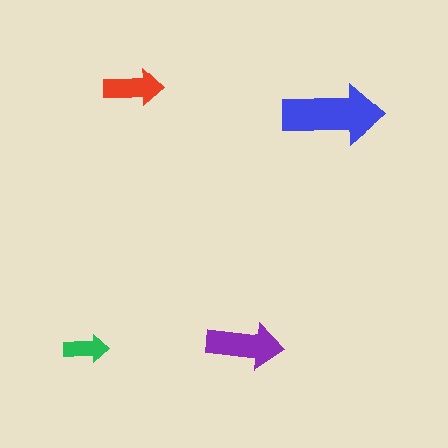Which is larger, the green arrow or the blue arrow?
The blue one.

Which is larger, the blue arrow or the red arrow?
The blue one.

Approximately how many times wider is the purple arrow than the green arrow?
About 1.5 times wider.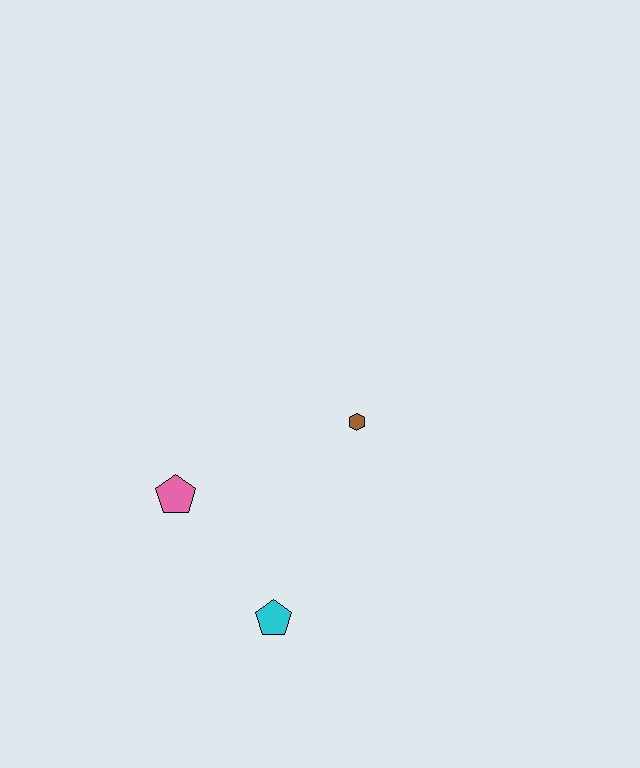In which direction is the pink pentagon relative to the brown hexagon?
The pink pentagon is to the left of the brown hexagon.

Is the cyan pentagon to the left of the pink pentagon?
No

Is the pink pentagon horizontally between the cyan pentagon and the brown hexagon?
No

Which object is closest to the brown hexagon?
The pink pentagon is closest to the brown hexagon.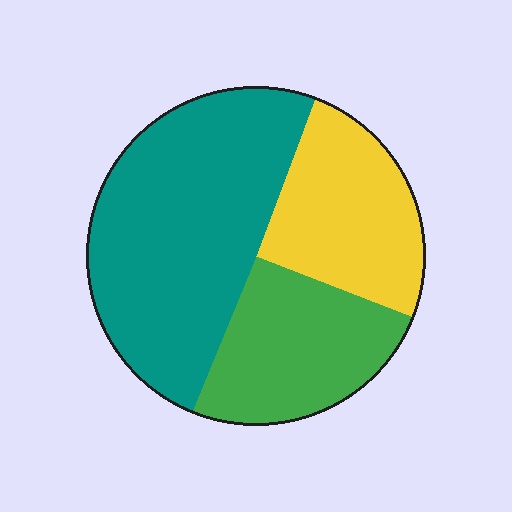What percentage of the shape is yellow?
Yellow covers 25% of the shape.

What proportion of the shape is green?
Green takes up about one quarter (1/4) of the shape.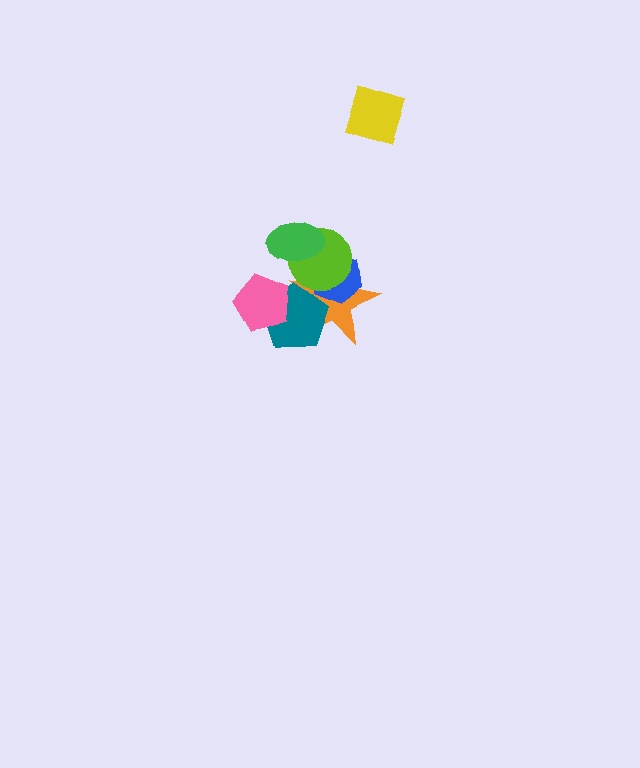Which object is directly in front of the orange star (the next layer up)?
The blue hexagon is directly in front of the orange star.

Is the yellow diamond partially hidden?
No, no other shape covers it.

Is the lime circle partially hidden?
Yes, it is partially covered by another shape.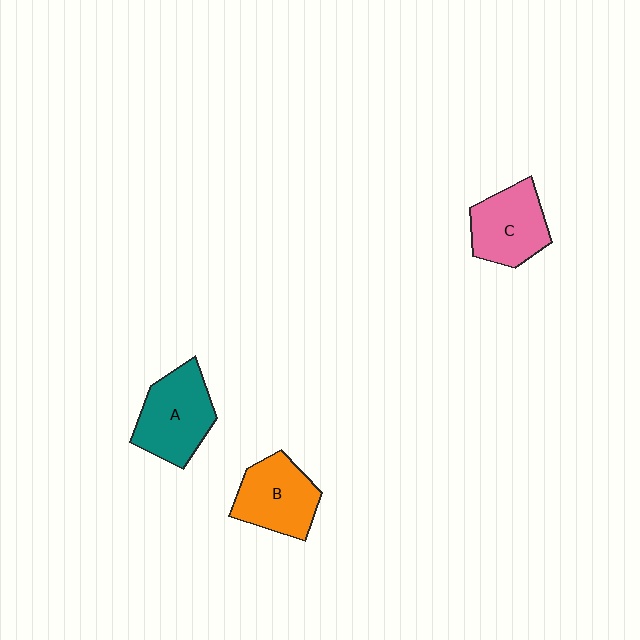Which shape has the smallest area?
Shape C (pink).